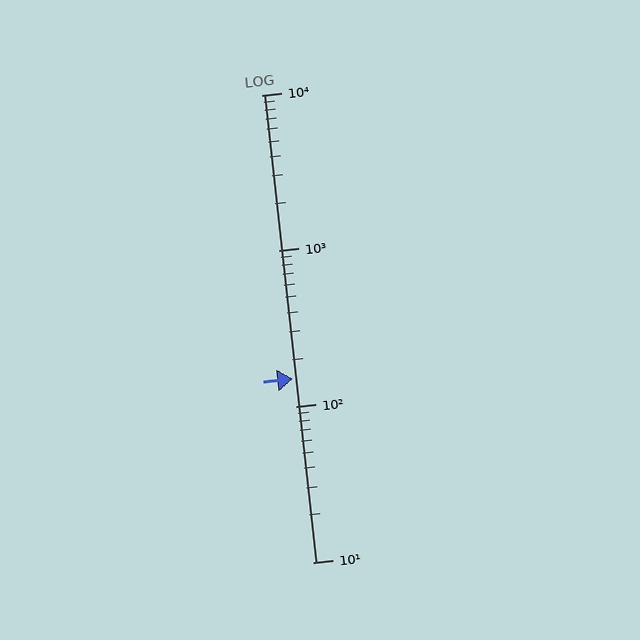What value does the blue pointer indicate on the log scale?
The pointer indicates approximately 150.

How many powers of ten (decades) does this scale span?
The scale spans 3 decades, from 10 to 10000.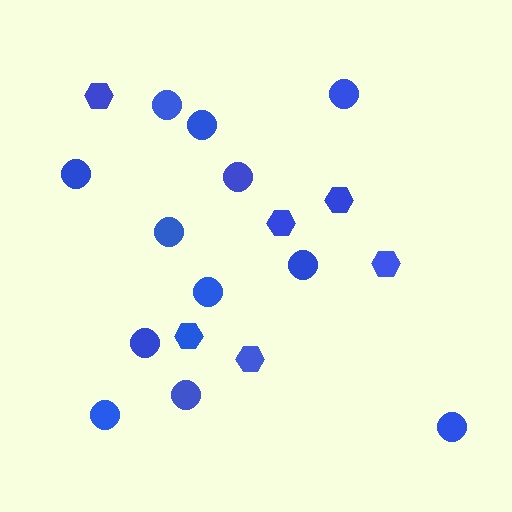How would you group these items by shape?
There are 2 groups: one group of hexagons (6) and one group of circles (12).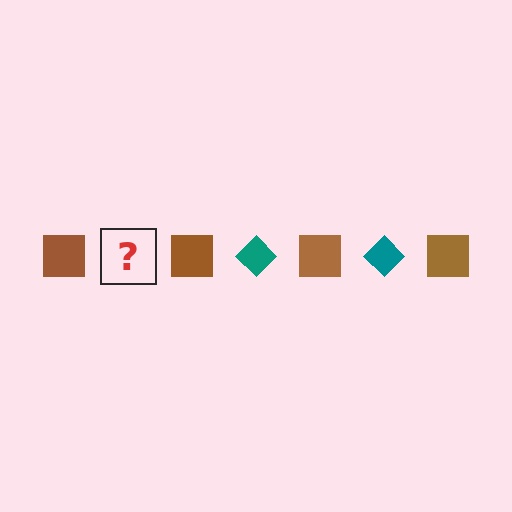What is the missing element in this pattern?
The missing element is a teal diamond.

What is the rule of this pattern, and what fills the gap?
The rule is that the pattern alternates between brown square and teal diamond. The gap should be filled with a teal diamond.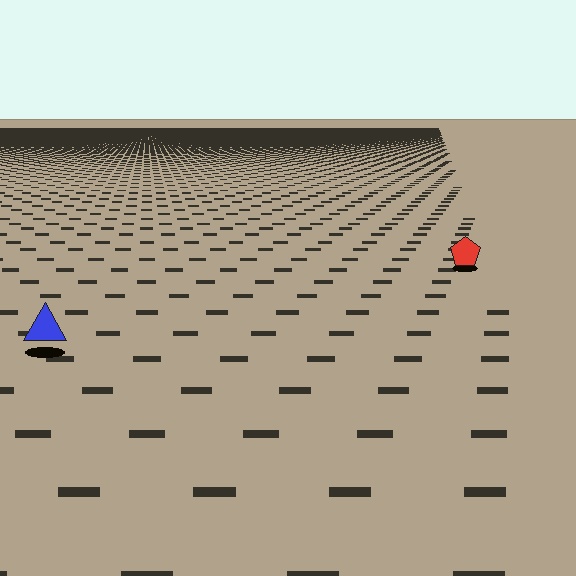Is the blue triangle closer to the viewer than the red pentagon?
Yes. The blue triangle is closer — you can tell from the texture gradient: the ground texture is coarser near it.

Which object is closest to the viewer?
The blue triangle is closest. The texture marks near it are larger and more spread out.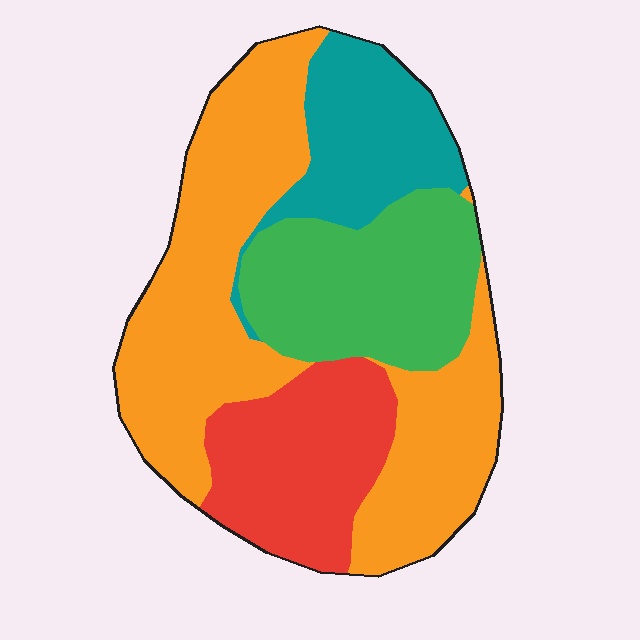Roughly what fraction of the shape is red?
Red takes up about one fifth (1/5) of the shape.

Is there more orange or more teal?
Orange.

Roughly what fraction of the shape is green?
Green takes up about one fifth (1/5) of the shape.